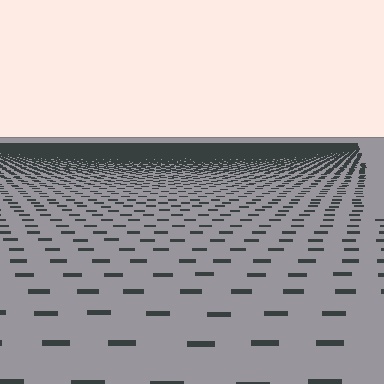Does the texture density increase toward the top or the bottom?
Density increases toward the top.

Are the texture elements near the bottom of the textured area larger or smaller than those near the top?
Larger. Near the bottom, elements are closer to the viewer and appear at a bigger on-screen size.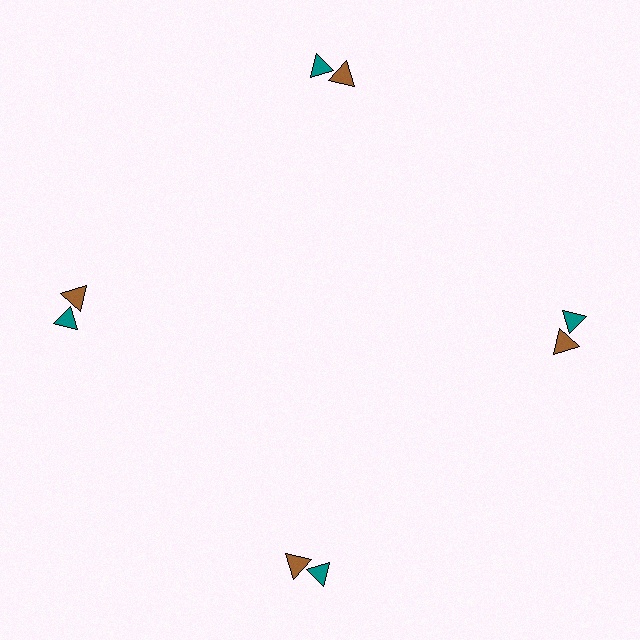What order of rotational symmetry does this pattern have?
This pattern has 4-fold rotational symmetry.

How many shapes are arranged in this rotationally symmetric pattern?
There are 8 shapes, arranged in 4 groups of 2.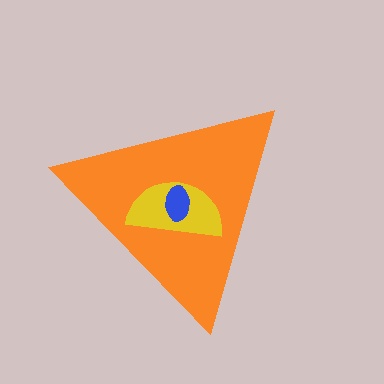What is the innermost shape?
The blue ellipse.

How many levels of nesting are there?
3.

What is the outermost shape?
The orange triangle.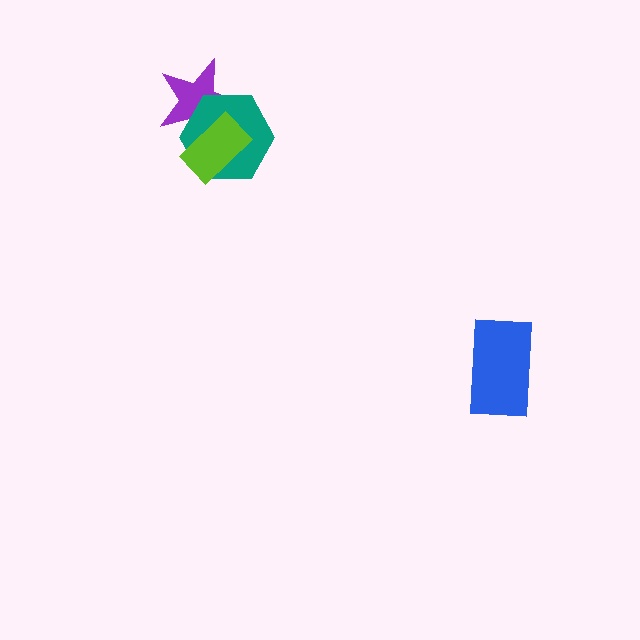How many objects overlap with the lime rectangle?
2 objects overlap with the lime rectangle.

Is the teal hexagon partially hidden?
Yes, it is partially covered by another shape.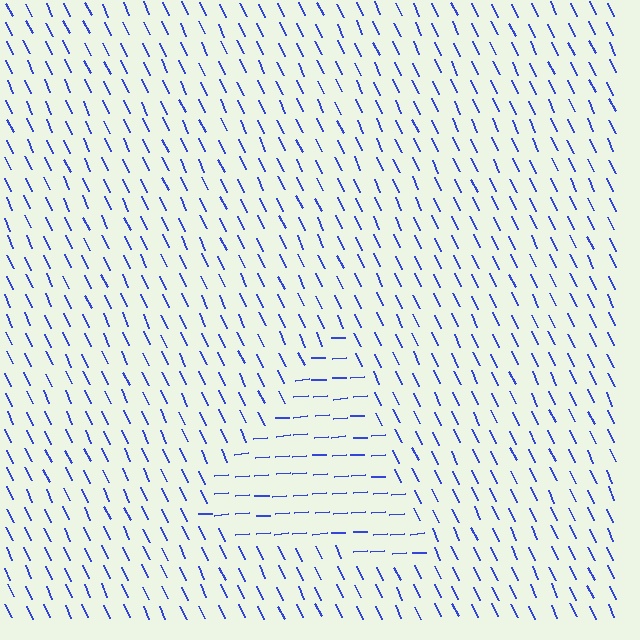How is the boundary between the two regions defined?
The boundary is defined purely by a change in line orientation (approximately 69 degrees difference). All lines are the same color and thickness.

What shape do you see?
I see a triangle.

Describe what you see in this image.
The image is filled with small blue line segments. A triangle region in the image has lines oriented differently from the surrounding lines, creating a visible texture boundary.